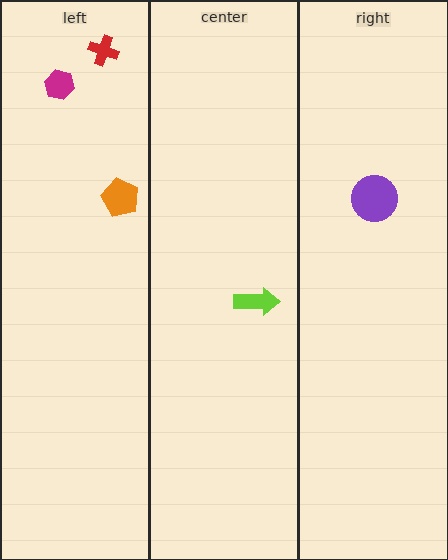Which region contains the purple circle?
The right region.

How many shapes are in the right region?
1.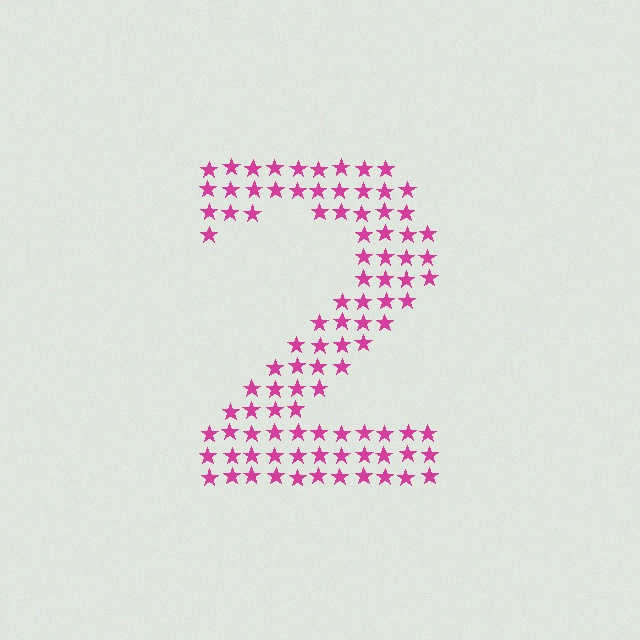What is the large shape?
The large shape is the digit 2.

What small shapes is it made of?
It is made of small stars.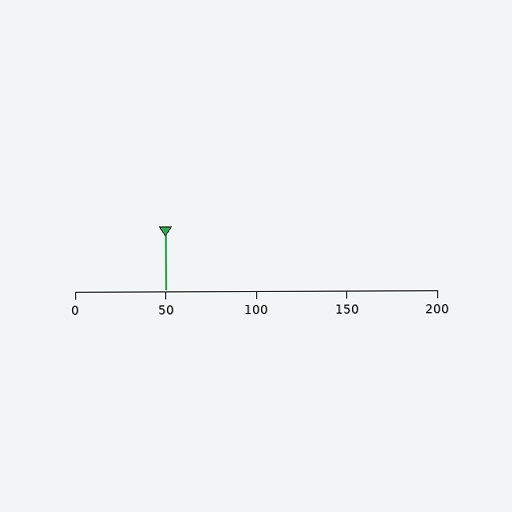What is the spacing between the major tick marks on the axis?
The major ticks are spaced 50 apart.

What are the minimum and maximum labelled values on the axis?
The axis runs from 0 to 200.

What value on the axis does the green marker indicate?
The marker indicates approximately 50.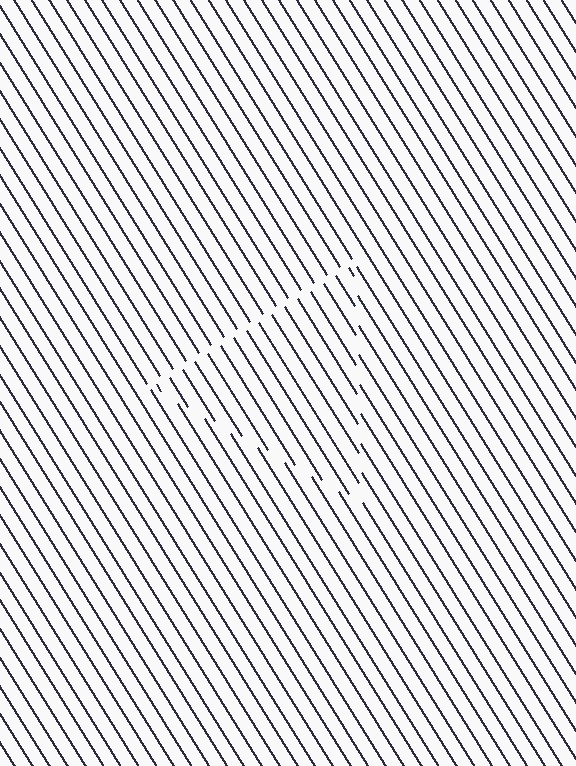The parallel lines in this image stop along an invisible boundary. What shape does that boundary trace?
An illusory triangle. The interior of the shape contains the same grating, shifted by half a period — the contour is defined by the phase discontinuity where line-ends from the inner and outer gratings abut.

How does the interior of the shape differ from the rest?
The interior of the shape contains the same grating, shifted by half a period — the contour is defined by the phase discontinuity where line-ends from the inner and outer gratings abut.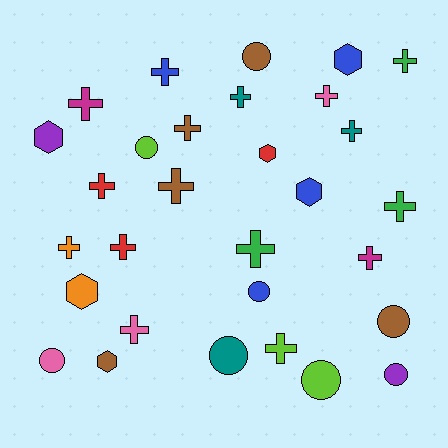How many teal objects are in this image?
There are 3 teal objects.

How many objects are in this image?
There are 30 objects.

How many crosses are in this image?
There are 16 crosses.